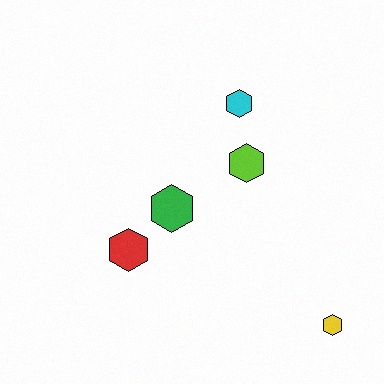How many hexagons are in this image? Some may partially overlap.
There are 5 hexagons.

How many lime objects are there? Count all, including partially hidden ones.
There is 1 lime object.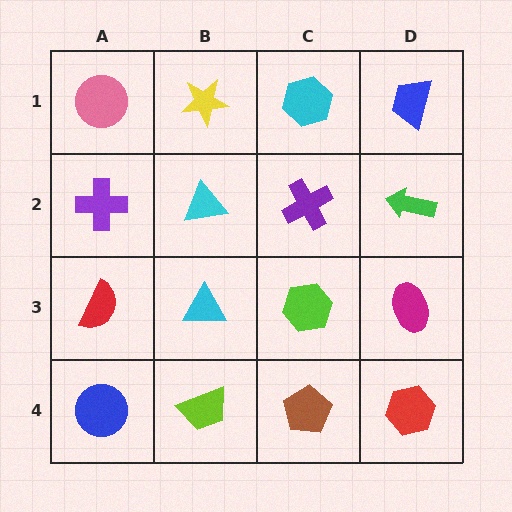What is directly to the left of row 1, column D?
A cyan hexagon.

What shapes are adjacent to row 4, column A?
A red semicircle (row 3, column A), a lime trapezoid (row 4, column B).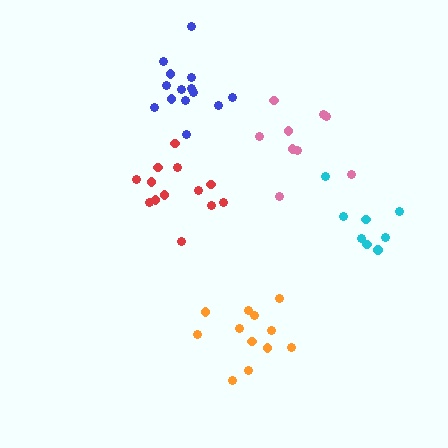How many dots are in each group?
Group 1: 13 dots, Group 2: 8 dots, Group 3: 12 dots, Group 4: 14 dots, Group 5: 9 dots (56 total).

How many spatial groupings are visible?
There are 5 spatial groupings.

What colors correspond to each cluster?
The clusters are colored: red, cyan, orange, blue, pink.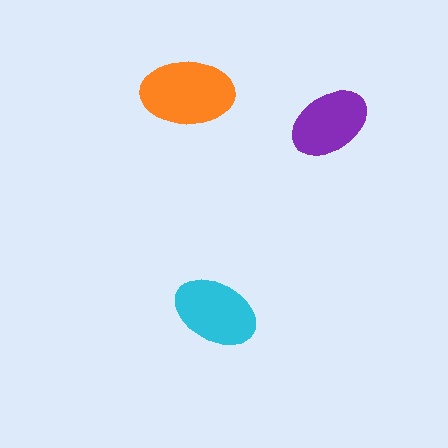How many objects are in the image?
There are 3 objects in the image.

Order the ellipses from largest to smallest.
the orange one, the cyan one, the purple one.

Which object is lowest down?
The cyan ellipse is bottommost.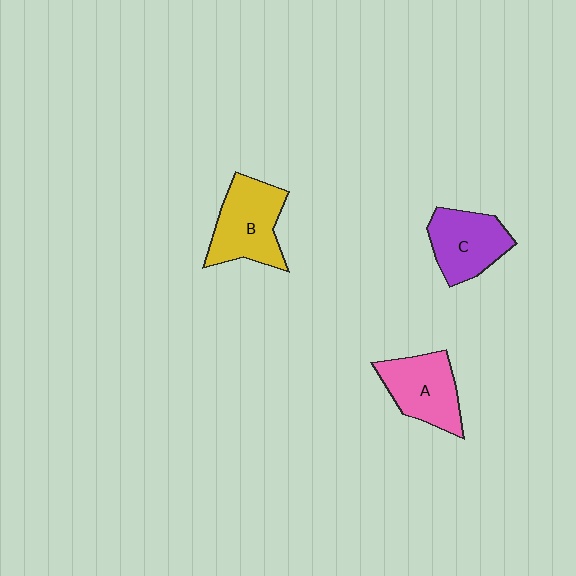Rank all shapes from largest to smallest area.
From largest to smallest: B (yellow), A (pink), C (purple).